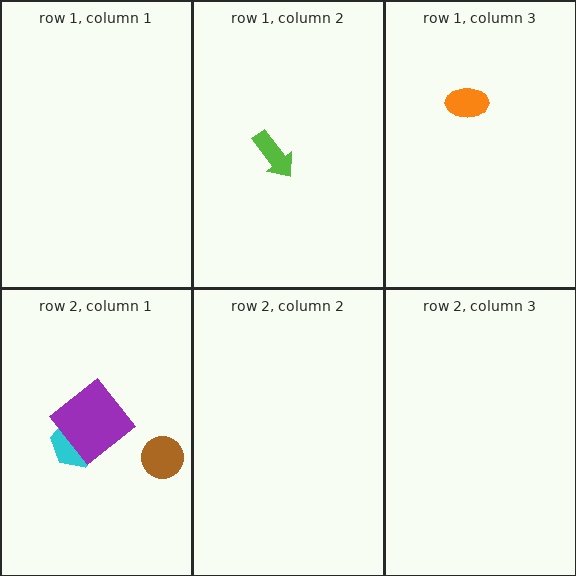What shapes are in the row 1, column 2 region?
The lime arrow.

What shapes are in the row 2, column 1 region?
The cyan hexagon, the purple diamond, the brown circle.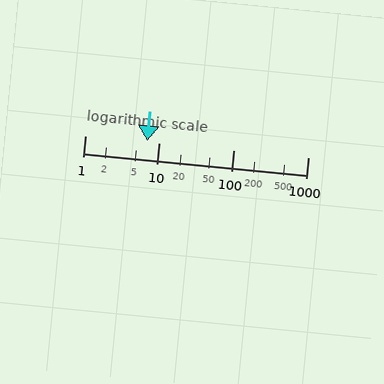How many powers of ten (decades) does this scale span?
The scale spans 3 decades, from 1 to 1000.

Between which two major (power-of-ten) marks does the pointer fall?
The pointer is between 1 and 10.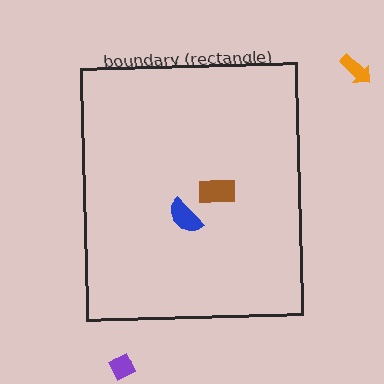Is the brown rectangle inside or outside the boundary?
Inside.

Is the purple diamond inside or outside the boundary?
Outside.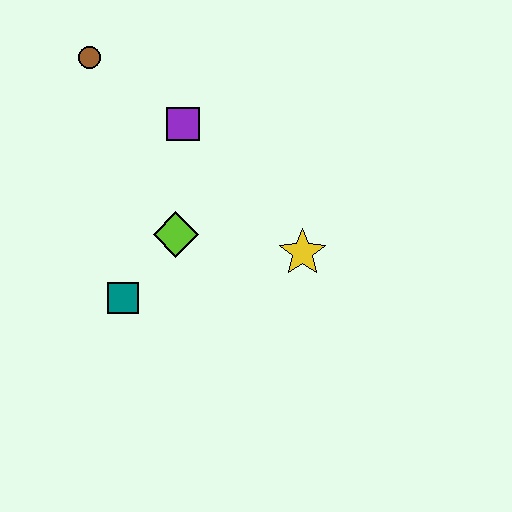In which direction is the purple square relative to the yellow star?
The purple square is above the yellow star.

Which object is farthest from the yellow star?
The brown circle is farthest from the yellow star.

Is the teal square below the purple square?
Yes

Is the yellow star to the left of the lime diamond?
No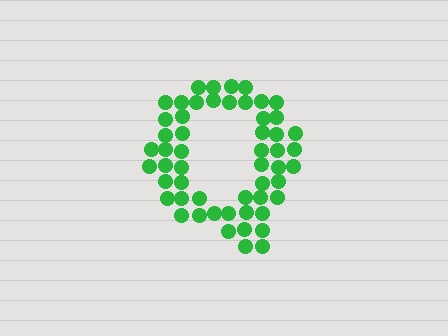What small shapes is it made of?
It is made of small circles.